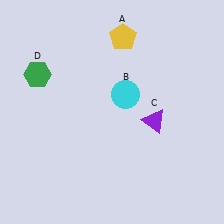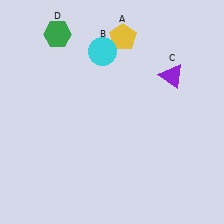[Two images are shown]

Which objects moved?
The objects that moved are: the cyan circle (B), the purple triangle (C), the green hexagon (D).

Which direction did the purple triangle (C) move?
The purple triangle (C) moved up.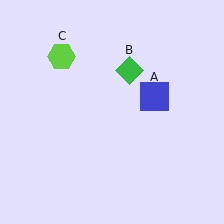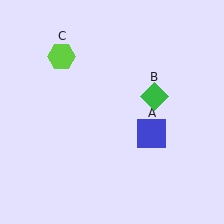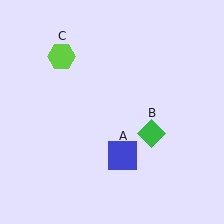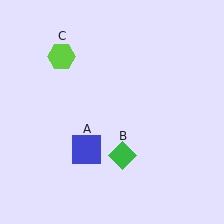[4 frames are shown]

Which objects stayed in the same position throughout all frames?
Lime hexagon (object C) remained stationary.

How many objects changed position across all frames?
2 objects changed position: blue square (object A), green diamond (object B).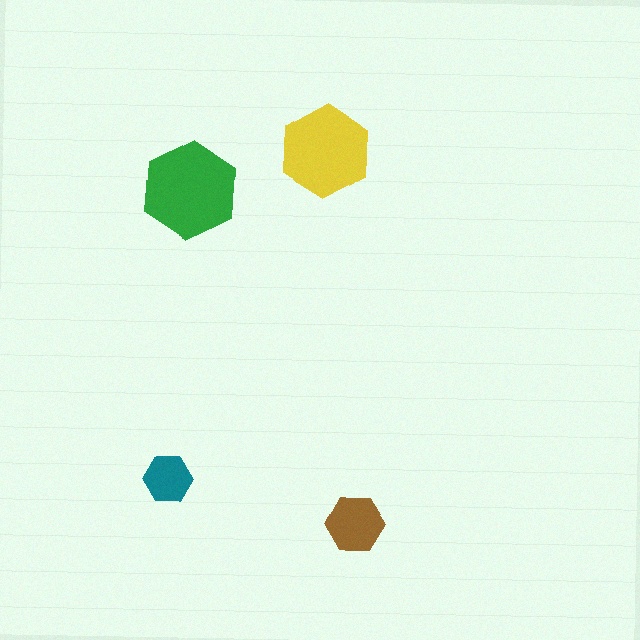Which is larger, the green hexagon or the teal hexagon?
The green one.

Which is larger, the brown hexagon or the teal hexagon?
The brown one.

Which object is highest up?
The yellow hexagon is topmost.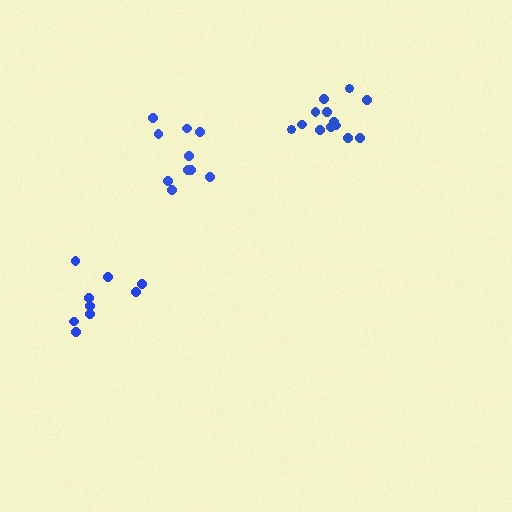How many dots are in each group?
Group 1: 10 dots, Group 2: 9 dots, Group 3: 13 dots (32 total).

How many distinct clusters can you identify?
There are 3 distinct clusters.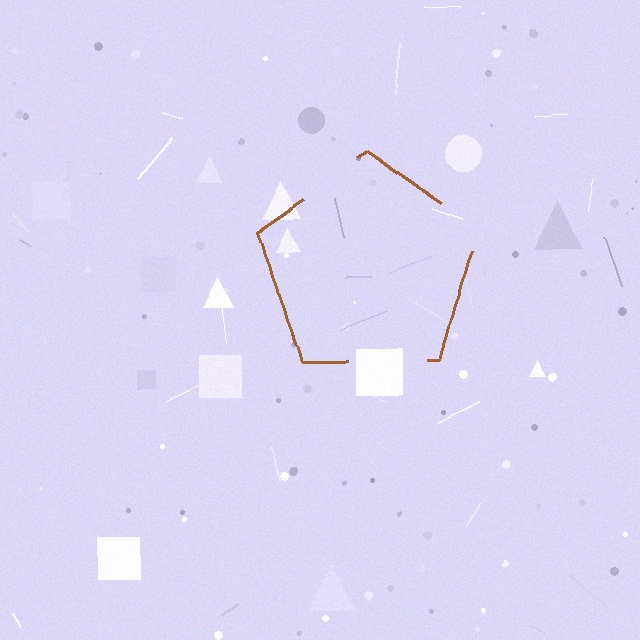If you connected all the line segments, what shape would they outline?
They would outline a pentagon.